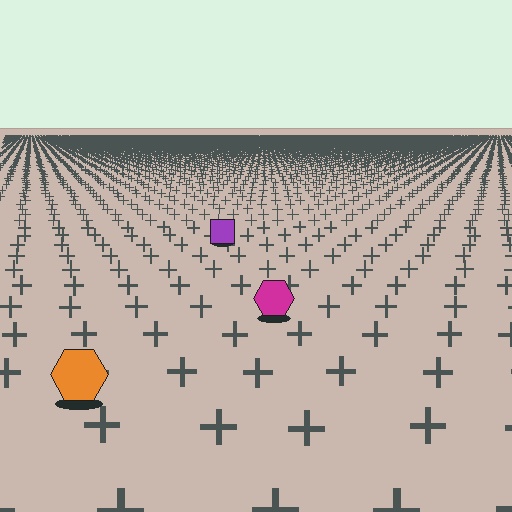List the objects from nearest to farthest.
From nearest to farthest: the orange hexagon, the magenta hexagon, the purple square.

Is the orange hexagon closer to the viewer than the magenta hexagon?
Yes. The orange hexagon is closer — you can tell from the texture gradient: the ground texture is coarser near it.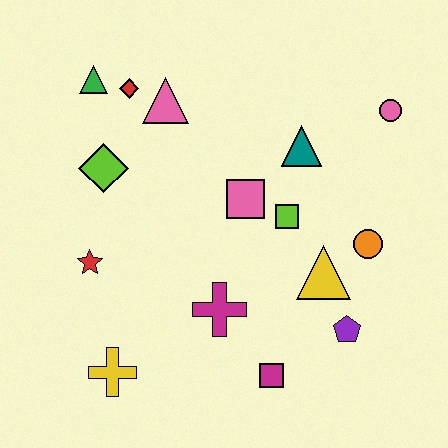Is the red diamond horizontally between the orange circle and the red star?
Yes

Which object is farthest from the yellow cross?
The pink circle is farthest from the yellow cross.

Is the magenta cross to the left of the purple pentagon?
Yes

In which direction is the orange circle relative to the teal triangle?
The orange circle is below the teal triangle.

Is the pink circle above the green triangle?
No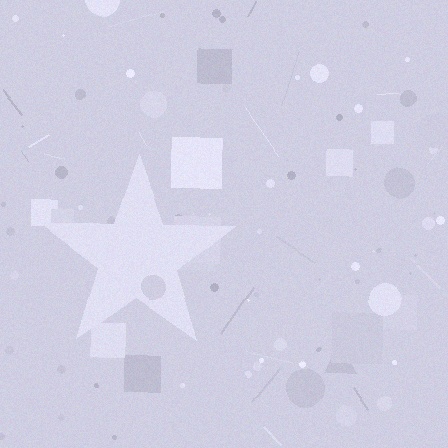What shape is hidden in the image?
A star is hidden in the image.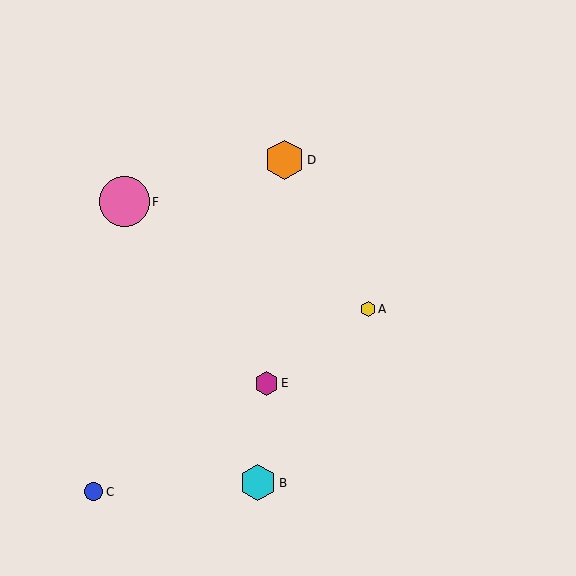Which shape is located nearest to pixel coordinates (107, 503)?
The blue circle (labeled C) at (94, 492) is nearest to that location.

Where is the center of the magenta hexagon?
The center of the magenta hexagon is at (266, 383).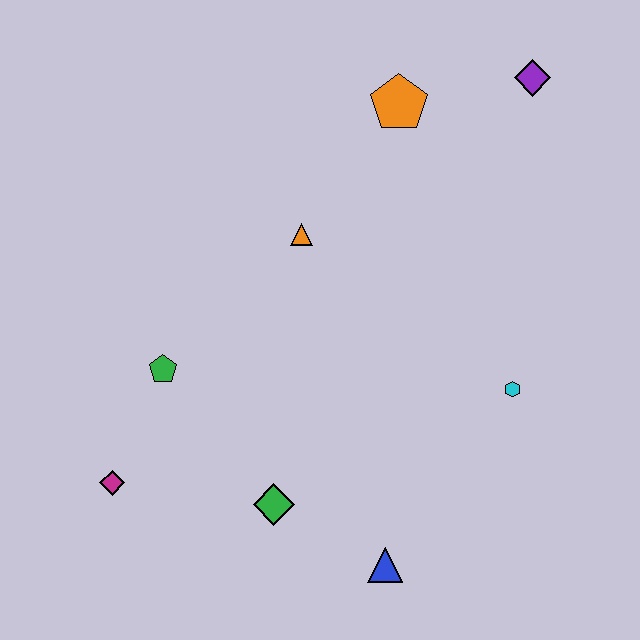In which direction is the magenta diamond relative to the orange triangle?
The magenta diamond is below the orange triangle.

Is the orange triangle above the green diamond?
Yes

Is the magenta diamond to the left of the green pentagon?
Yes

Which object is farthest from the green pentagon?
The purple diamond is farthest from the green pentagon.